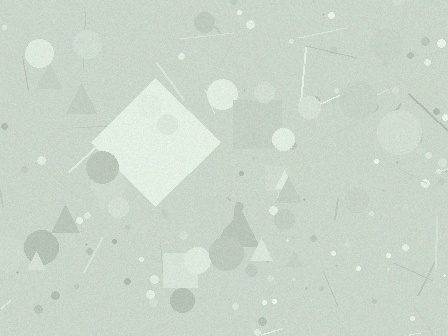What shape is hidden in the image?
A diamond is hidden in the image.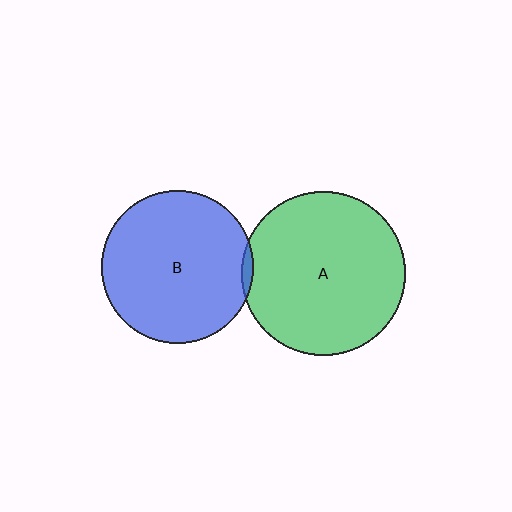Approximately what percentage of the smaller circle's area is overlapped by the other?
Approximately 5%.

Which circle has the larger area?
Circle A (green).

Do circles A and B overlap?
Yes.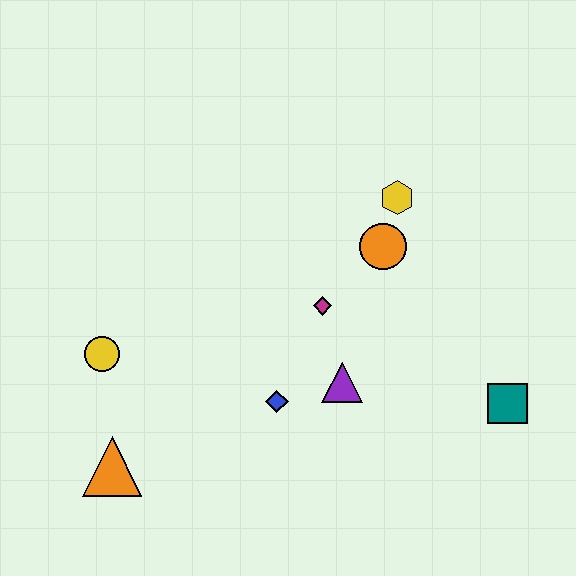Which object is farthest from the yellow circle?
The teal square is farthest from the yellow circle.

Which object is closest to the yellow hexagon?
The orange circle is closest to the yellow hexagon.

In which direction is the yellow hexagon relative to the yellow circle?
The yellow hexagon is to the right of the yellow circle.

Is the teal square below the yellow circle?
Yes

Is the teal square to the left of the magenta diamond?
No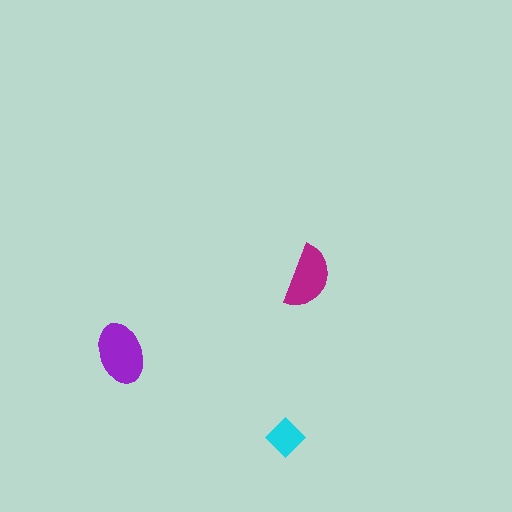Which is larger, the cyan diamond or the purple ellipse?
The purple ellipse.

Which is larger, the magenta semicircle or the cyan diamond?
The magenta semicircle.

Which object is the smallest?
The cyan diamond.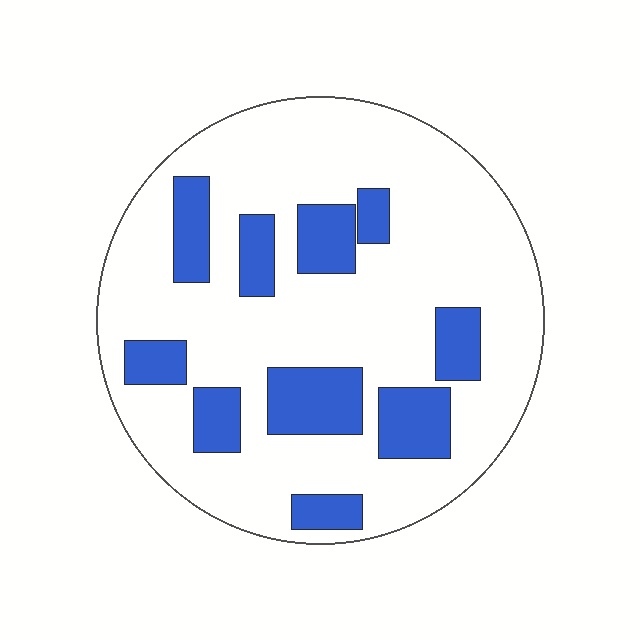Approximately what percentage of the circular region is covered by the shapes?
Approximately 25%.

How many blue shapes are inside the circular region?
10.